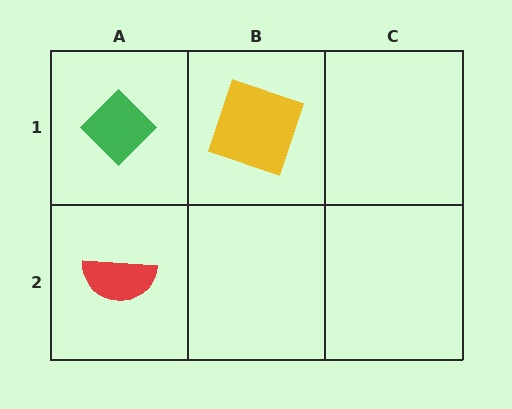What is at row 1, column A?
A green diamond.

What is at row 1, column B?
A yellow square.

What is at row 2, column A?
A red semicircle.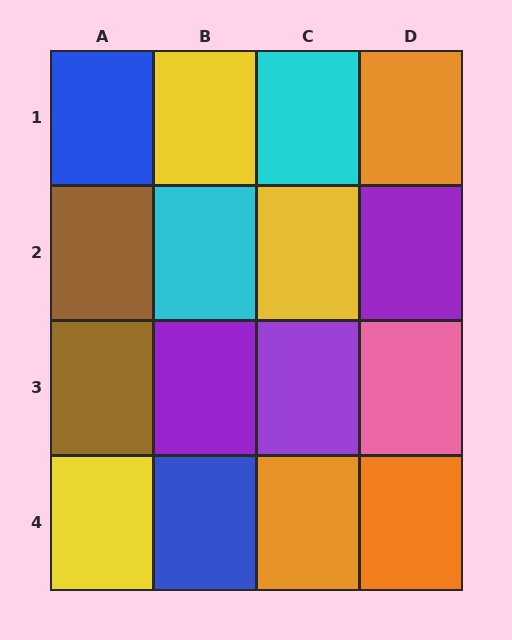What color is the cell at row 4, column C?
Orange.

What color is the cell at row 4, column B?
Blue.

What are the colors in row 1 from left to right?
Blue, yellow, cyan, orange.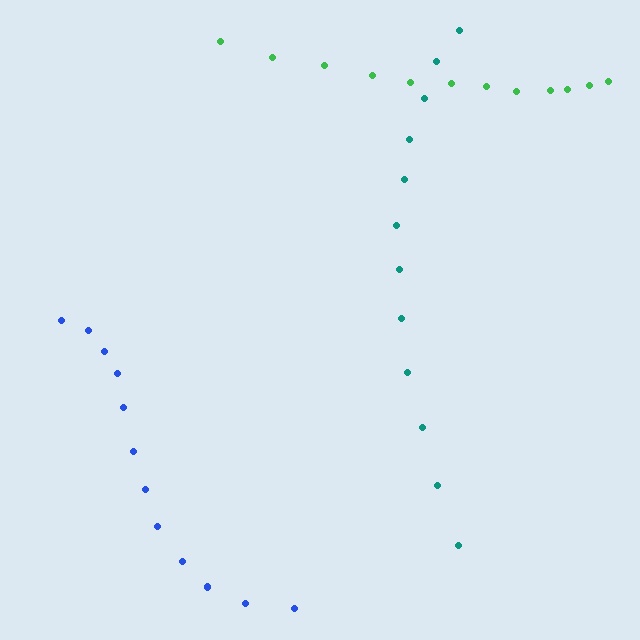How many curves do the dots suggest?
There are 3 distinct paths.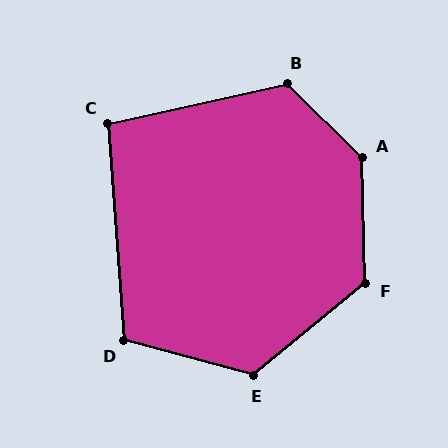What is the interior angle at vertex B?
Approximately 123 degrees (obtuse).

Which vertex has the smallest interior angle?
C, at approximately 98 degrees.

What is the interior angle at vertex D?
Approximately 109 degrees (obtuse).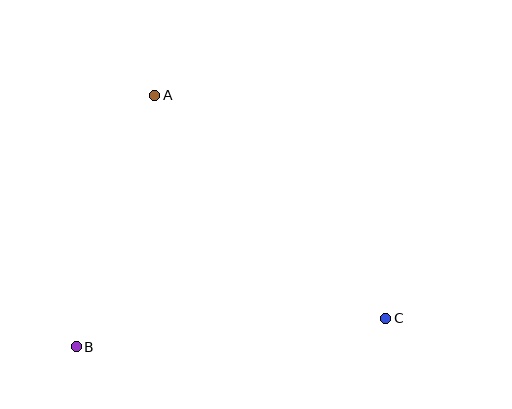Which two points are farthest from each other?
Points A and C are farthest from each other.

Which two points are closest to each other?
Points A and B are closest to each other.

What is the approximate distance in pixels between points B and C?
The distance between B and C is approximately 311 pixels.